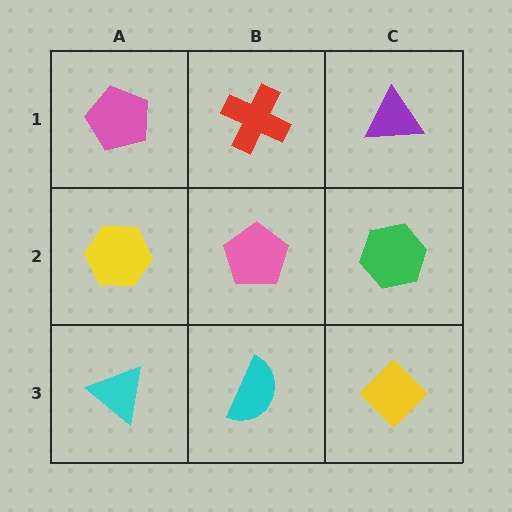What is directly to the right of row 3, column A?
A cyan semicircle.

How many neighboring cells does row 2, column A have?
3.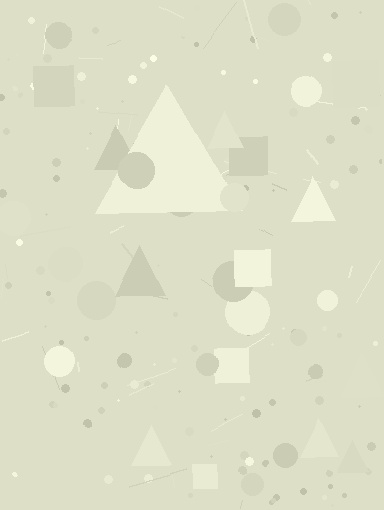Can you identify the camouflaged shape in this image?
The camouflaged shape is a triangle.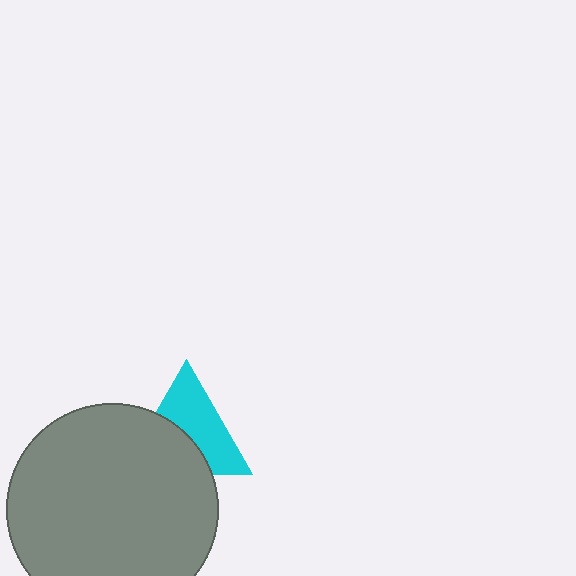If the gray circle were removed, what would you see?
You would see the complete cyan triangle.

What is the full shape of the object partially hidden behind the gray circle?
The partially hidden object is a cyan triangle.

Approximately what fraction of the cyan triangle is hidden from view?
Roughly 44% of the cyan triangle is hidden behind the gray circle.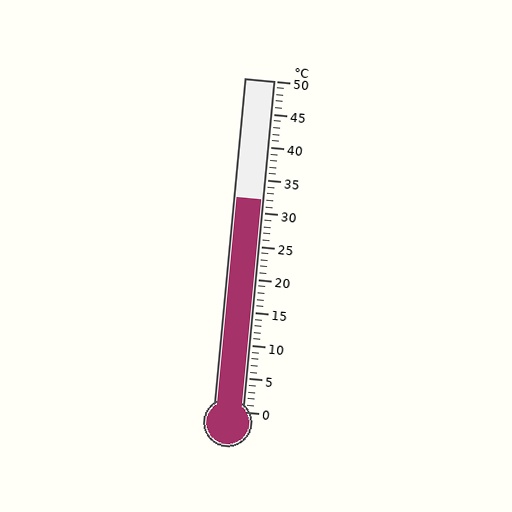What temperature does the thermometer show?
The thermometer shows approximately 32°C.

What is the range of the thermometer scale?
The thermometer scale ranges from 0°C to 50°C.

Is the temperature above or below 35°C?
The temperature is below 35°C.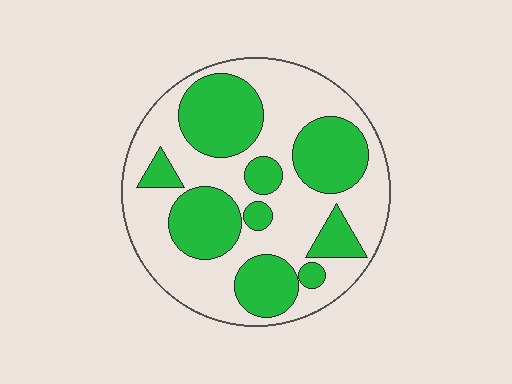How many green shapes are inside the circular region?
9.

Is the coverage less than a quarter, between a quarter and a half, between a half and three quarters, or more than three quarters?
Between a quarter and a half.